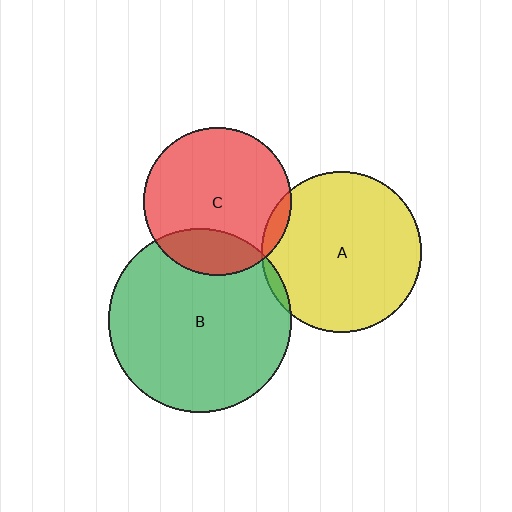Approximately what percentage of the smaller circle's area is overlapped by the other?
Approximately 5%.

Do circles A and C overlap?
Yes.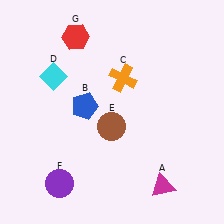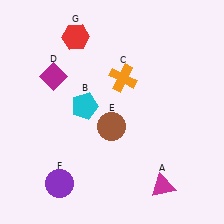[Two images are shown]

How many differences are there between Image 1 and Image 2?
There are 2 differences between the two images.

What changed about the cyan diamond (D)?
In Image 1, D is cyan. In Image 2, it changed to magenta.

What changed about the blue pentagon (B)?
In Image 1, B is blue. In Image 2, it changed to cyan.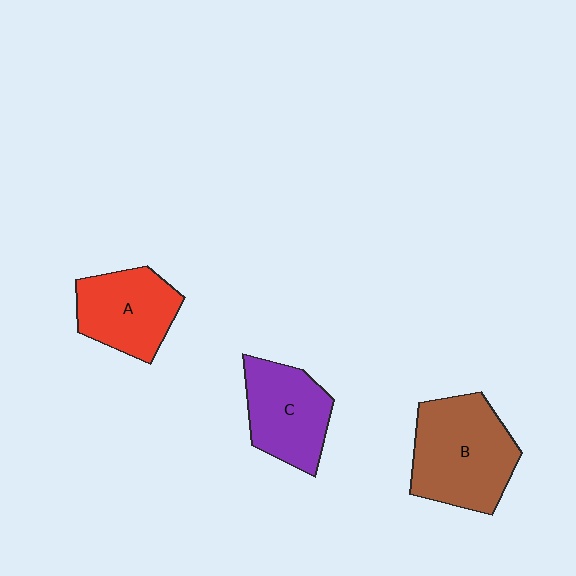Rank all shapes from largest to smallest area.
From largest to smallest: B (brown), C (purple), A (red).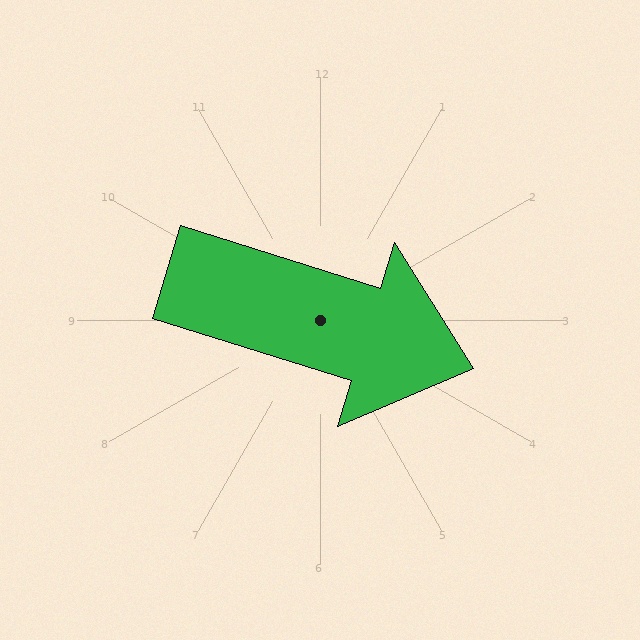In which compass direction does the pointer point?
East.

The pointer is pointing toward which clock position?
Roughly 4 o'clock.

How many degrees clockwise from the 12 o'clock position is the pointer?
Approximately 107 degrees.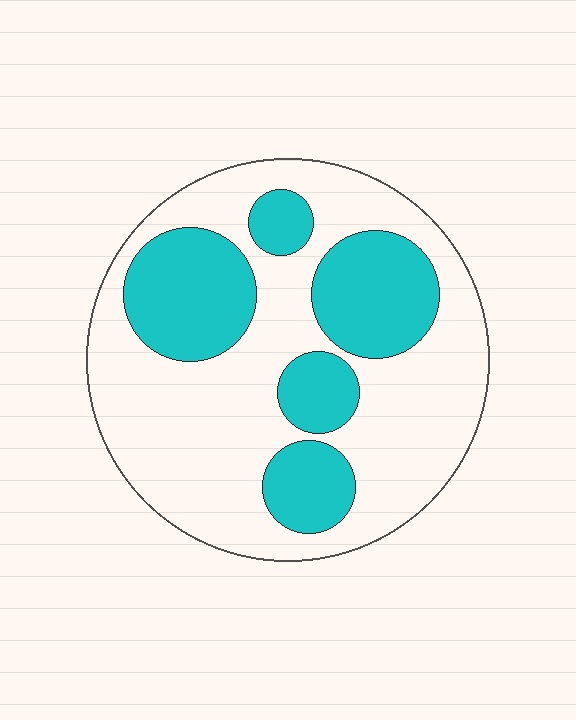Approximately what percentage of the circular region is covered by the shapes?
Approximately 35%.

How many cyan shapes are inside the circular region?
5.